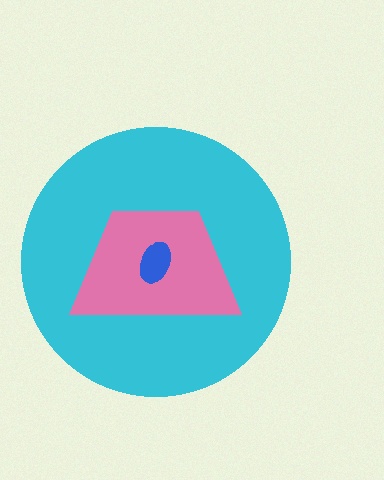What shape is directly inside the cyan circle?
The pink trapezoid.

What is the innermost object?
The blue ellipse.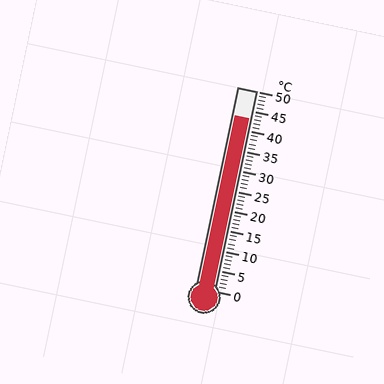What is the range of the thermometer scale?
The thermometer scale ranges from 0°C to 50°C.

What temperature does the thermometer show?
The thermometer shows approximately 43°C.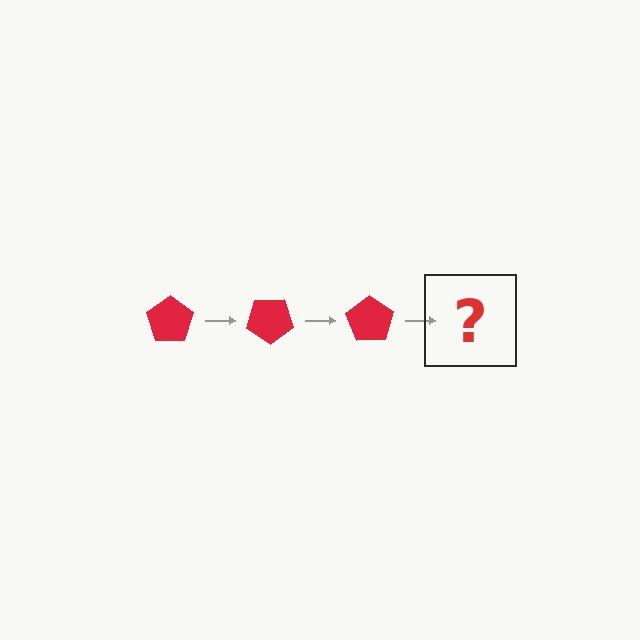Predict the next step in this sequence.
The next step is a red pentagon rotated 105 degrees.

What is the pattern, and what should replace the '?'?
The pattern is that the pentagon rotates 35 degrees each step. The '?' should be a red pentagon rotated 105 degrees.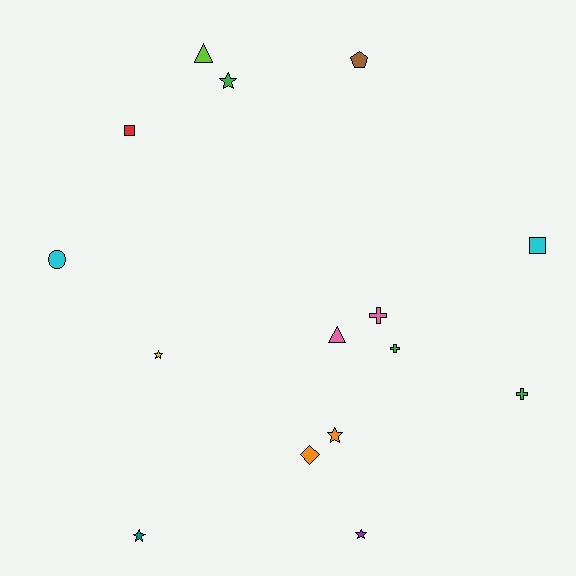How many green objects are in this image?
There are 3 green objects.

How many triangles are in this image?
There are 2 triangles.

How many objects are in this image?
There are 15 objects.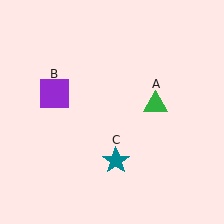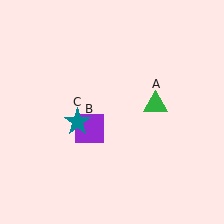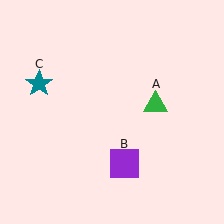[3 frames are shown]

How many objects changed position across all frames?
2 objects changed position: purple square (object B), teal star (object C).